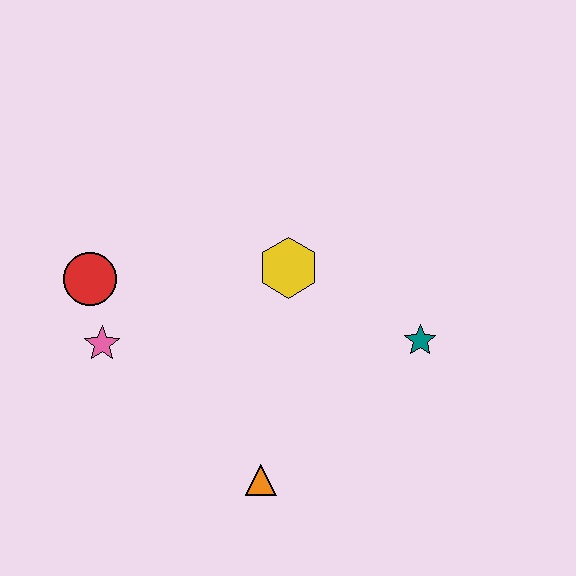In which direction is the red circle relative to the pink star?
The red circle is above the pink star.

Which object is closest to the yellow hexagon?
The teal star is closest to the yellow hexagon.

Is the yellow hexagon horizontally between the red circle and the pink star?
No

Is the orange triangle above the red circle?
No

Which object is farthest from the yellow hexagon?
The orange triangle is farthest from the yellow hexagon.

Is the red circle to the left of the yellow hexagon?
Yes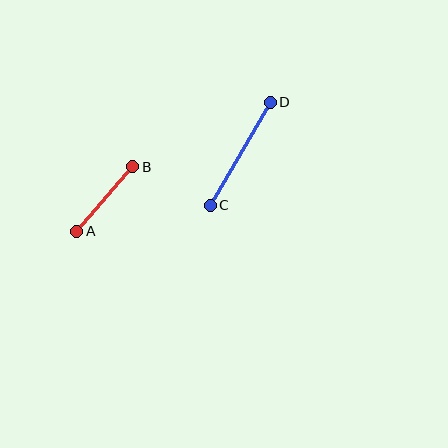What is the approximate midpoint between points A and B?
The midpoint is at approximately (105, 199) pixels.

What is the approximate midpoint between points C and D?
The midpoint is at approximately (240, 154) pixels.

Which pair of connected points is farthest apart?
Points C and D are farthest apart.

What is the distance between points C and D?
The distance is approximately 119 pixels.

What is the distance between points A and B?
The distance is approximately 85 pixels.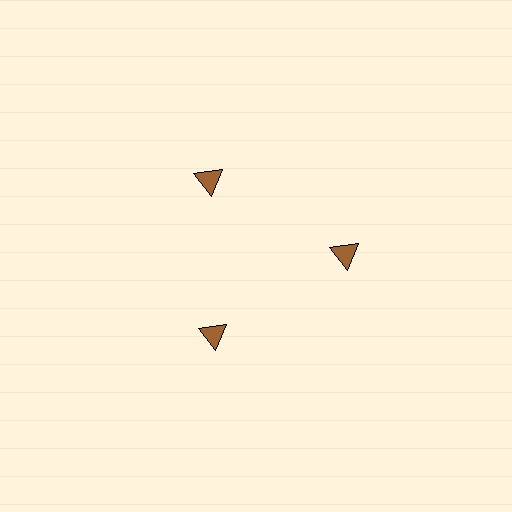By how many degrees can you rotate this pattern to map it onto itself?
The pattern maps onto itself every 120 degrees of rotation.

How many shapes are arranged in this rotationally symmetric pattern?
There are 3 shapes, arranged in 3 groups of 1.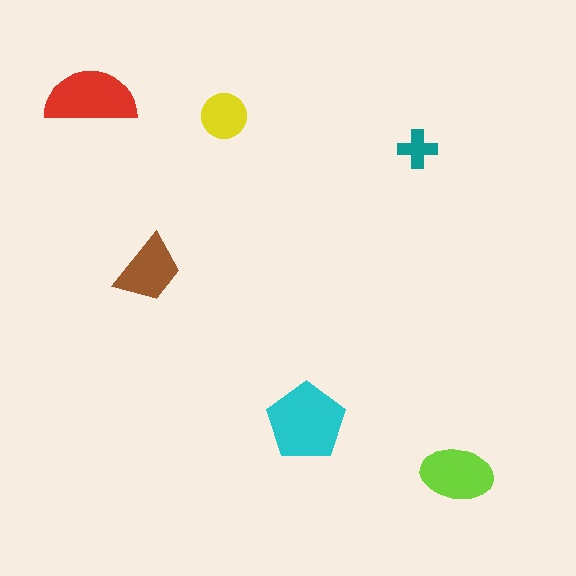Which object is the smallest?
The teal cross.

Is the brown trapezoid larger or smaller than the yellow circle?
Larger.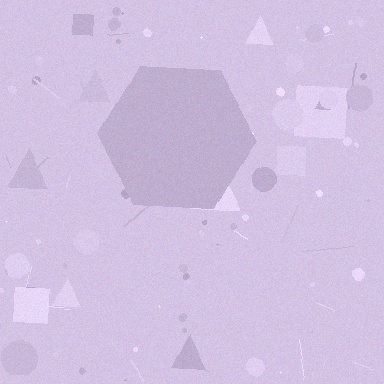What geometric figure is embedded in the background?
A hexagon is embedded in the background.